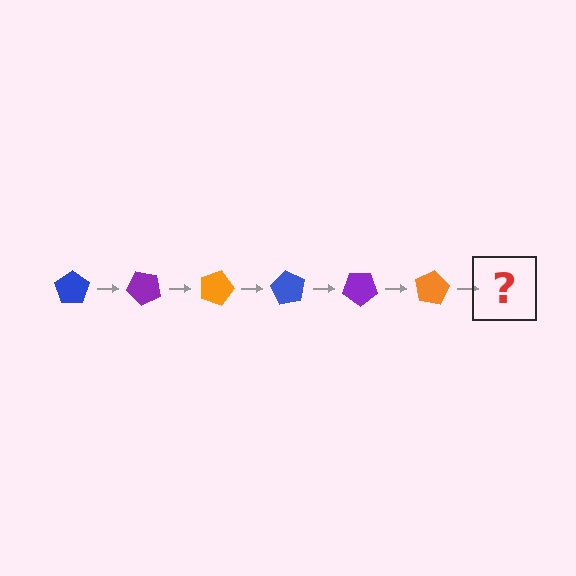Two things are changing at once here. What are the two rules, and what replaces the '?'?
The two rules are that it rotates 45 degrees each step and the color cycles through blue, purple, and orange. The '?' should be a blue pentagon, rotated 270 degrees from the start.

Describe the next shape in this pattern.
It should be a blue pentagon, rotated 270 degrees from the start.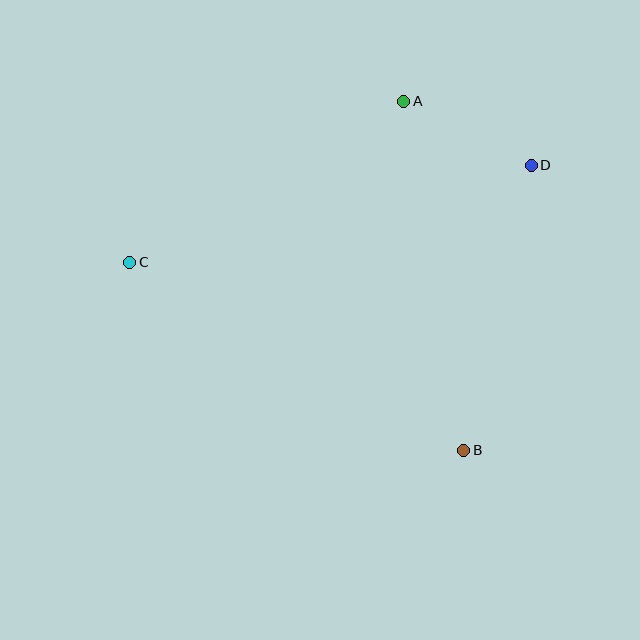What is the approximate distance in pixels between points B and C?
The distance between B and C is approximately 384 pixels.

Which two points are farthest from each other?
Points C and D are farthest from each other.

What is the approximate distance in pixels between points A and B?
The distance between A and B is approximately 354 pixels.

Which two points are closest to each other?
Points A and D are closest to each other.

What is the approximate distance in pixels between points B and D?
The distance between B and D is approximately 293 pixels.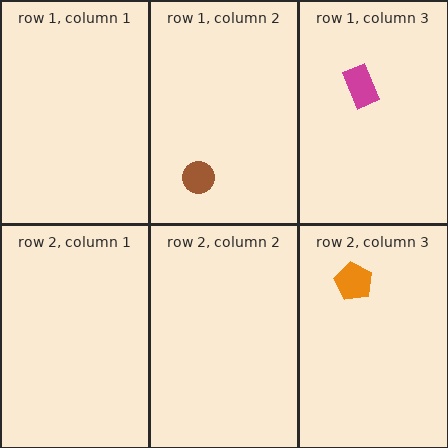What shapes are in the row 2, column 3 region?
The orange pentagon.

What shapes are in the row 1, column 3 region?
The magenta rectangle.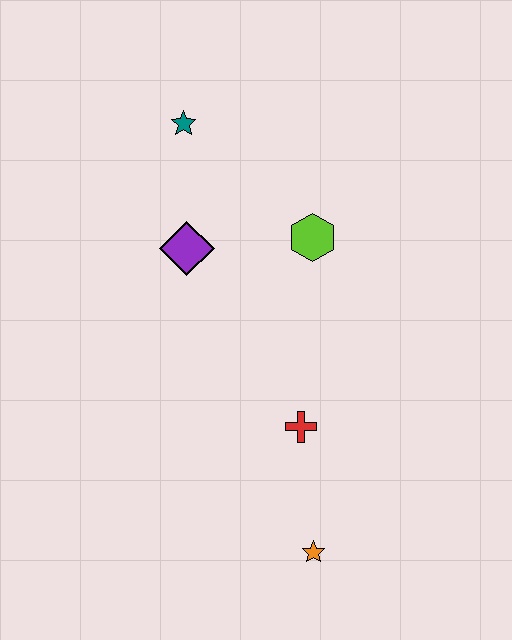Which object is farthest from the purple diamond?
The orange star is farthest from the purple diamond.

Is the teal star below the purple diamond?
No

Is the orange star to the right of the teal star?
Yes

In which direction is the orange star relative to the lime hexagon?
The orange star is below the lime hexagon.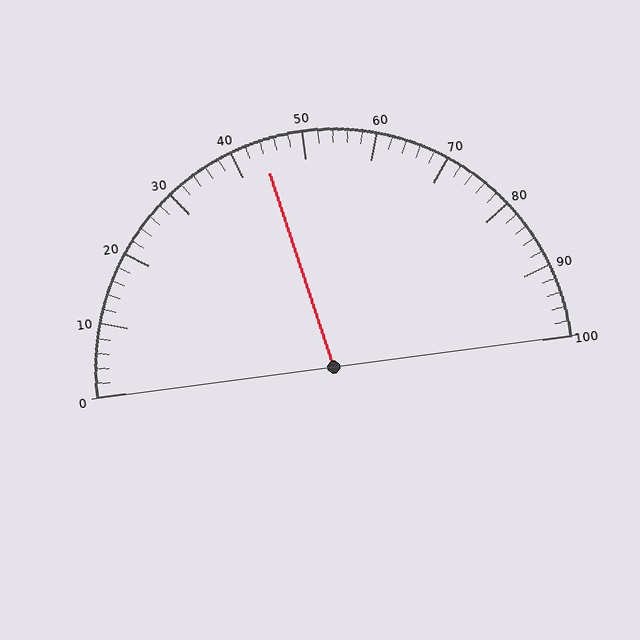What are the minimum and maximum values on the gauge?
The gauge ranges from 0 to 100.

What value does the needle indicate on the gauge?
The needle indicates approximately 44.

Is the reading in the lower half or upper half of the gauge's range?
The reading is in the lower half of the range (0 to 100).